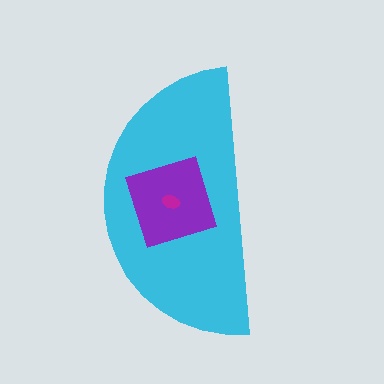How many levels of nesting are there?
3.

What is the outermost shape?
The cyan semicircle.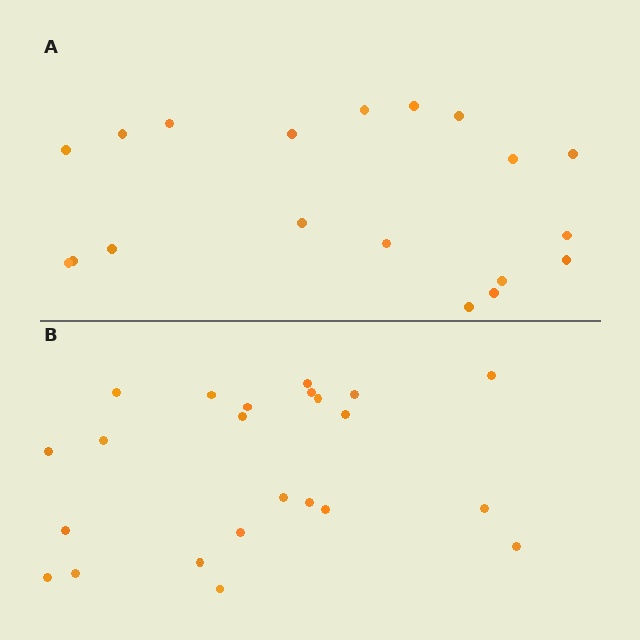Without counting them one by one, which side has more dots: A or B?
Region B (the bottom region) has more dots.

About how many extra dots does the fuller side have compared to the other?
Region B has about 4 more dots than region A.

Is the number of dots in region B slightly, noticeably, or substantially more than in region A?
Region B has only slightly more — the two regions are fairly close. The ratio is roughly 1.2 to 1.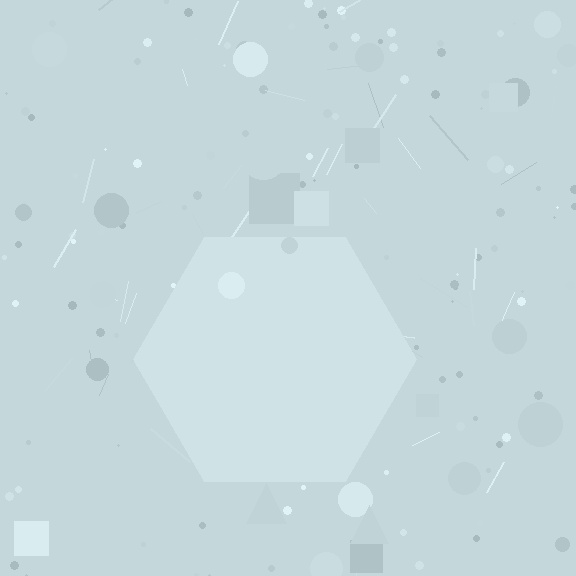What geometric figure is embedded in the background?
A hexagon is embedded in the background.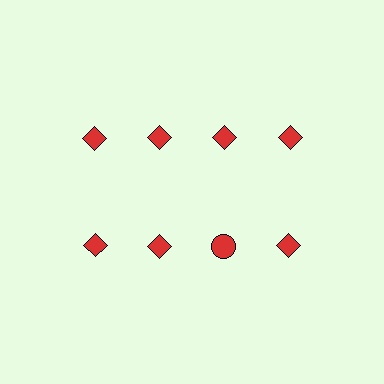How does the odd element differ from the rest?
It has a different shape: circle instead of diamond.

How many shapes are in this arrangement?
There are 8 shapes arranged in a grid pattern.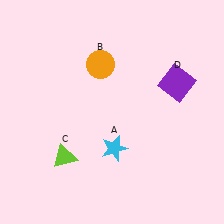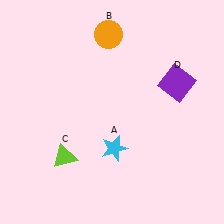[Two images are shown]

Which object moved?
The orange circle (B) moved up.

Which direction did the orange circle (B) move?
The orange circle (B) moved up.